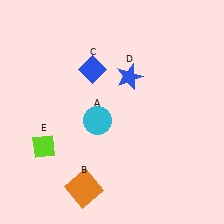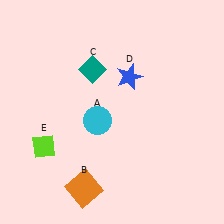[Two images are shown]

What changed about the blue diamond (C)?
In Image 1, C is blue. In Image 2, it changed to teal.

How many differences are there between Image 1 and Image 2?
There is 1 difference between the two images.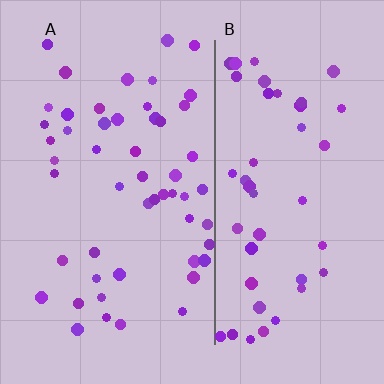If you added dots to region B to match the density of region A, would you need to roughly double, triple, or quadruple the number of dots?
Approximately double.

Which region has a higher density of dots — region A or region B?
A (the left).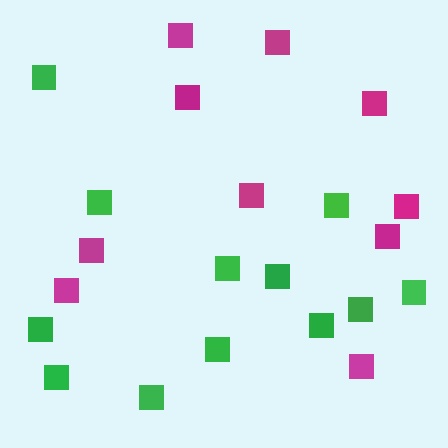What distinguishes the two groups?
There are 2 groups: one group of green squares (12) and one group of magenta squares (10).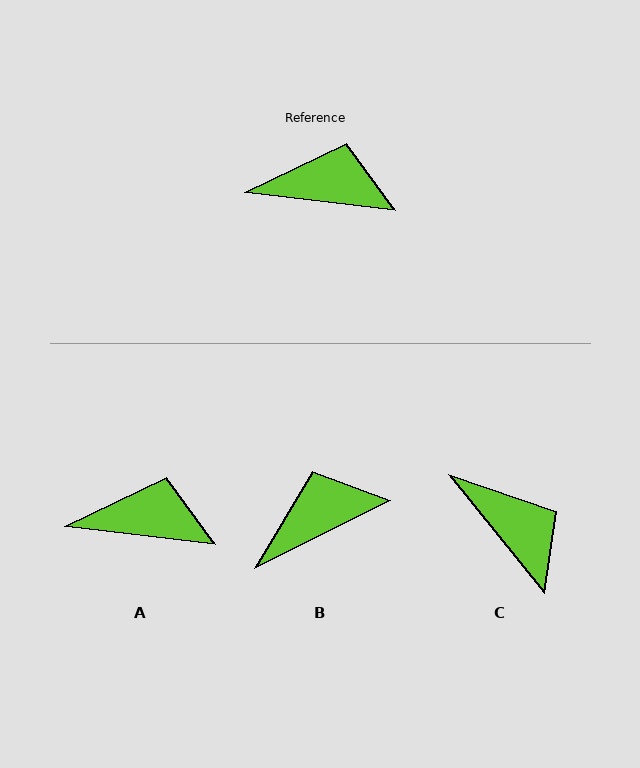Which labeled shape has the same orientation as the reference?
A.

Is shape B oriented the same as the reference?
No, it is off by about 34 degrees.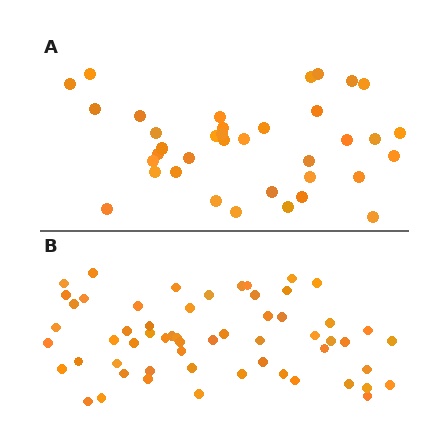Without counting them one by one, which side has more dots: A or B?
Region B (the bottom region) has more dots.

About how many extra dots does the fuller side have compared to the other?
Region B has approximately 20 more dots than region A.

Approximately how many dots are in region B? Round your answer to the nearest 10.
About 60 dots. (The exact count is 58, which rounds to 60.)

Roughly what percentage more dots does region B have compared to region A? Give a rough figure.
About 55% more.